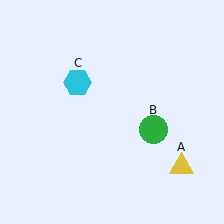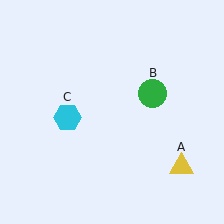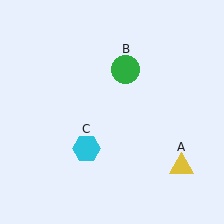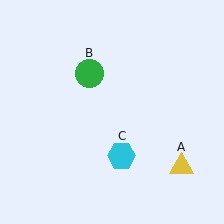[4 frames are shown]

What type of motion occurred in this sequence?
The green circle (object B), cyan hexagon (object C) rotated counterclockwise around the center of the scene.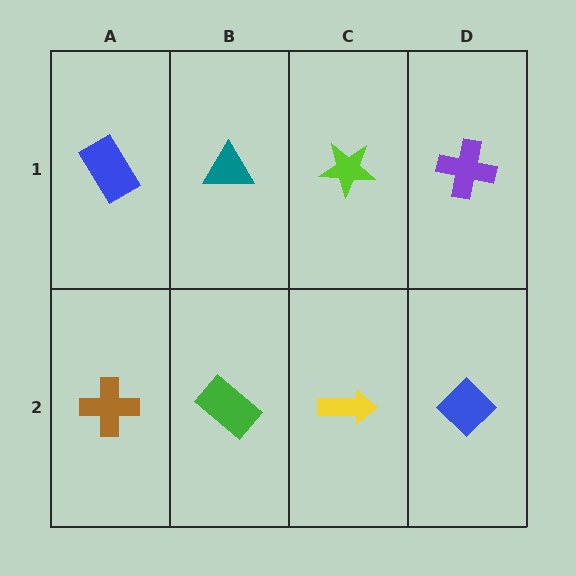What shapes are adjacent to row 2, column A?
A blue rectangle (row 1, column A), a green rectangle (row 2, column B).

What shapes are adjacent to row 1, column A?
A brown cross (row 2, column A), a teal triangle (row 1, column B).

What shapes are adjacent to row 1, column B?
A green rectangle (row 2, column B), a blue rectangle (row 1, column A), a lime star (row 1, column C).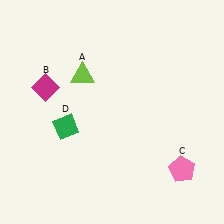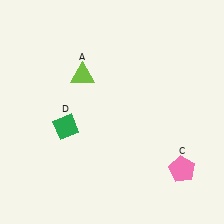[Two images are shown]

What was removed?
The magenta diamond (B) was removed in Image 2.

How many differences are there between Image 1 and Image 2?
There is 1 difference between the two images.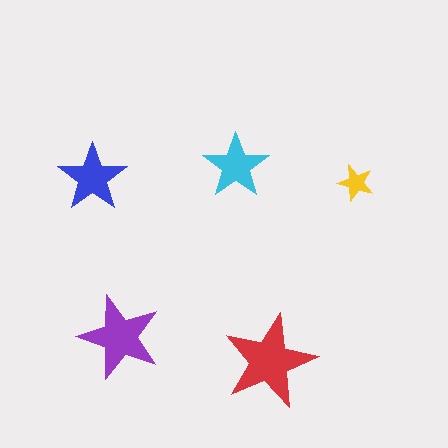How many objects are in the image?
There are 5 objects in the image.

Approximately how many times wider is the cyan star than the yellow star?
About 2 times wider.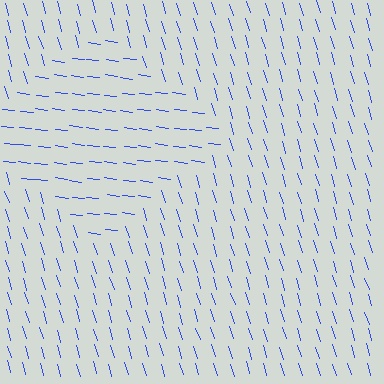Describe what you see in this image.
The image is filled with small blue line segments. A diamond region in the image has lines oriented differently from the surrounding lines, creating a visible texture boundary.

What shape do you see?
I see a diamond.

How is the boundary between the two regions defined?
The boundary is defined purely by a change in line orientation (approximately 66 degrees difference). All lines are the same color and thickness.